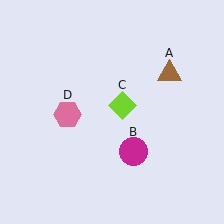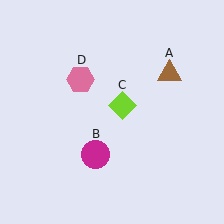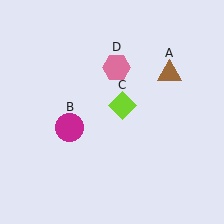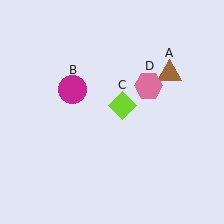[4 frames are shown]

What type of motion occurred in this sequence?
The magenta circle (object B), pink hexagon (object D) rotated clockwise around the center of the scene.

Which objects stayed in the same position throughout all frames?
Brown triangle (object A) and lime diamond (object C) remained stationary.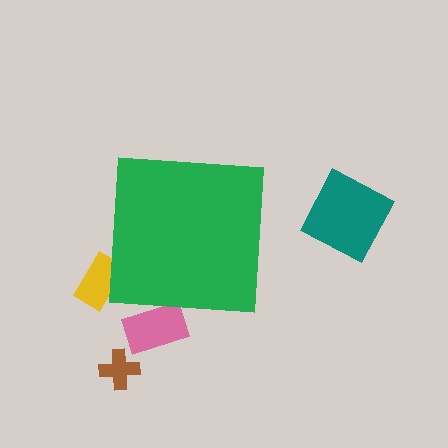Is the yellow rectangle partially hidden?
Yes, the yellow rectangle is partially hidden behind the green square.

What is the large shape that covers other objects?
A green square.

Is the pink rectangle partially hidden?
Yes, the pink rectangle is partially hidden behind the green square.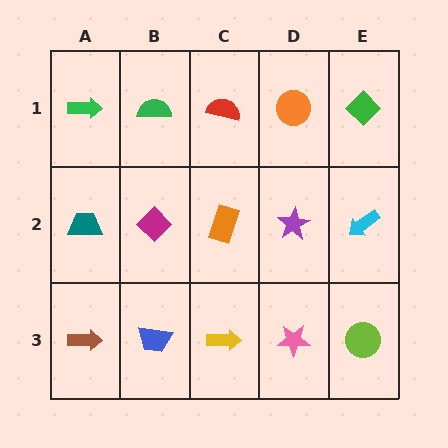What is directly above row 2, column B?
A green semicircle.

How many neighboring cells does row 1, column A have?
2.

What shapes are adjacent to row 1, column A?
A teal trapezoid (row 2, column A), a green semicircle (row 1, column B).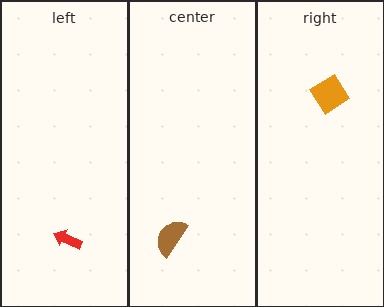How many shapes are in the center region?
1.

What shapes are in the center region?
The brown semicircle.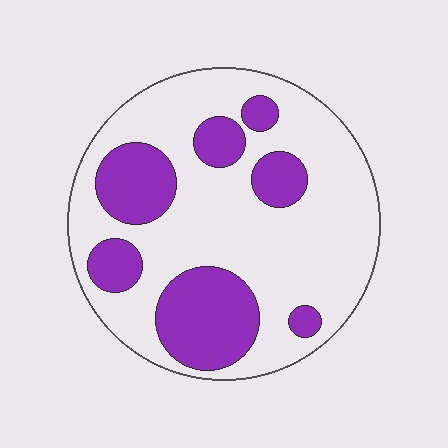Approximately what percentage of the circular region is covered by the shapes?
Approximately 30%.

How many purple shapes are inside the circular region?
7.